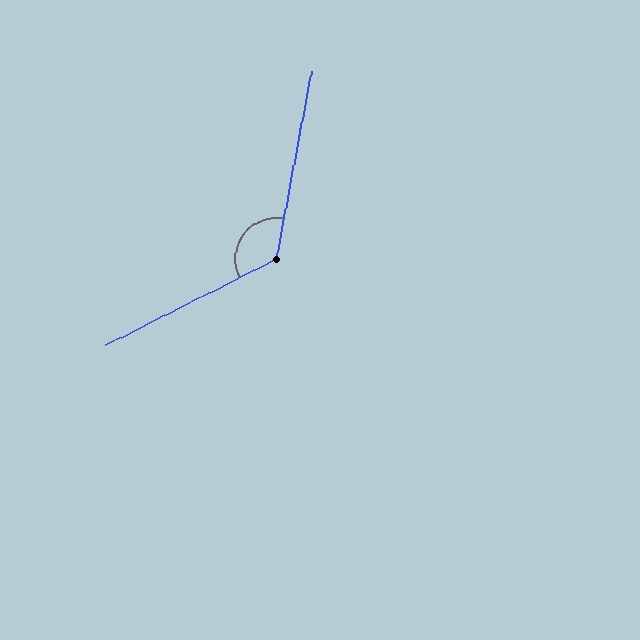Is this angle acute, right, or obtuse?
It is obtuse.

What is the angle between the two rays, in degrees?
Approximately 127 degrees.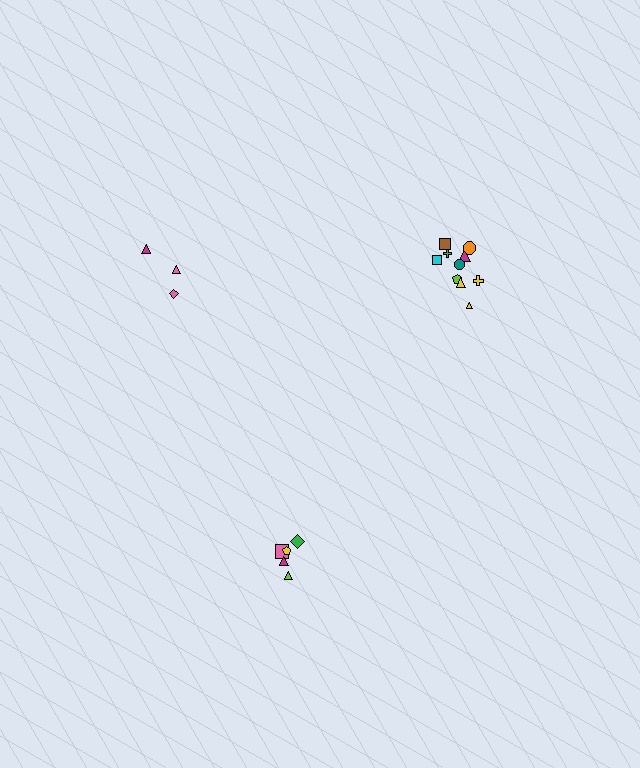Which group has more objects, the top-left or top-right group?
The top-right group.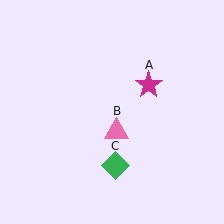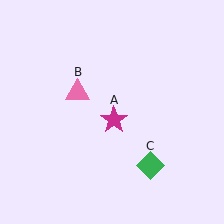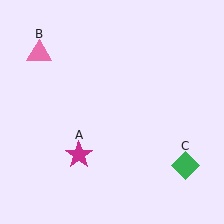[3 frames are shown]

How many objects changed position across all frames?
3 objects changed position: magenta star (object A), pink triangle (object B), green diamond (object C).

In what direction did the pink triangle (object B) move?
The pink triangle (object B) moved up and to the left.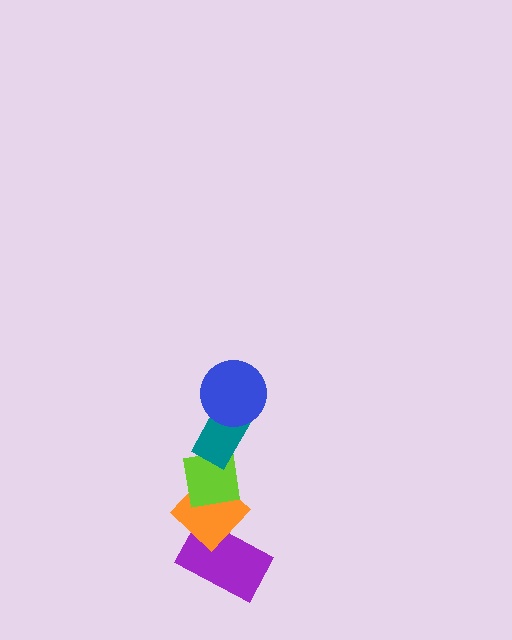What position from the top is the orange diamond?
The orange diamond is 4th from the top.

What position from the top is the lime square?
The lime square is 3rd from the top.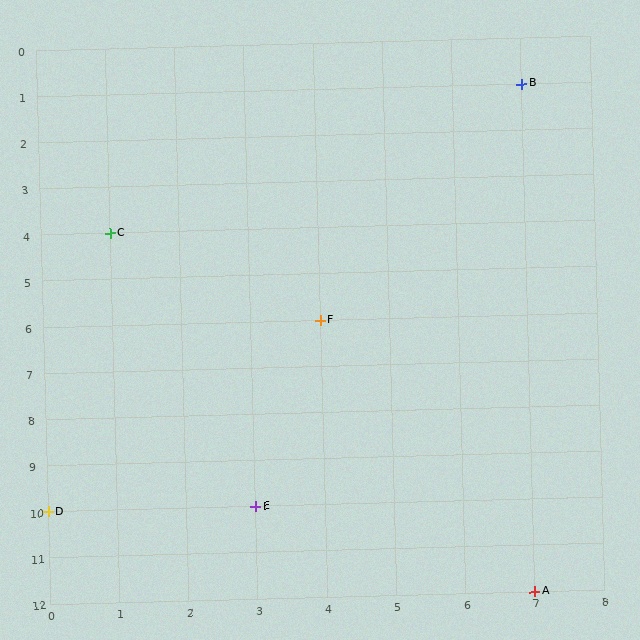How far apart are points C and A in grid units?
Points C and A are 6 columns and 8 rows apart (about 10.0 grid units diagonally).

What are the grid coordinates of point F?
Point F is at grid coordinates (4, 6).